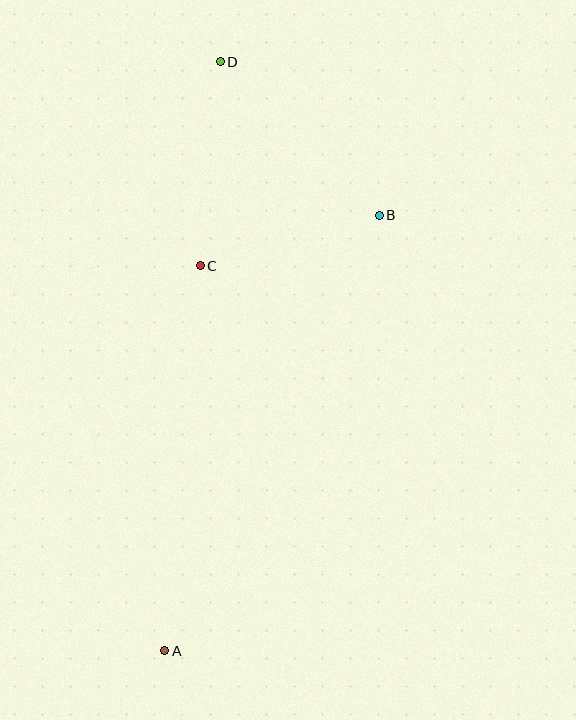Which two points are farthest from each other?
Points A and D are farthest from each other.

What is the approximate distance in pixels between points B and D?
The distance between B and D is approximately 221 pixels.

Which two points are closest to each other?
Points B and C are closest to each other.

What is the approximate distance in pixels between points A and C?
The distance between A and C is approximately 387 pixels.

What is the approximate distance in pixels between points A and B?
The distance between A and B is approximately 485 pixels.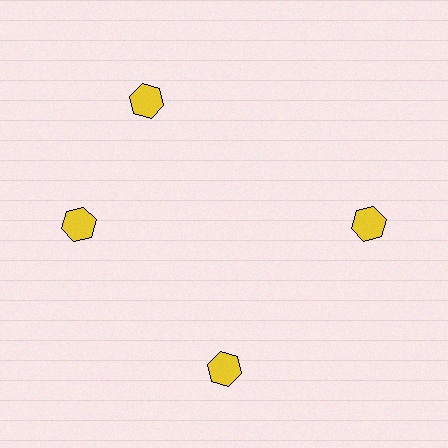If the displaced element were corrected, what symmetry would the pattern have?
It would have 4-fold rotational symmetry — the pattern would map onto itself every 90 degrees.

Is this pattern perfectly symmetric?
No. The 4 yellow hexagons are arranged in a ring, but one element near the 12 o'clock position is rotated out of alignment along the ring, breaking the 4-fold rotational symmetry.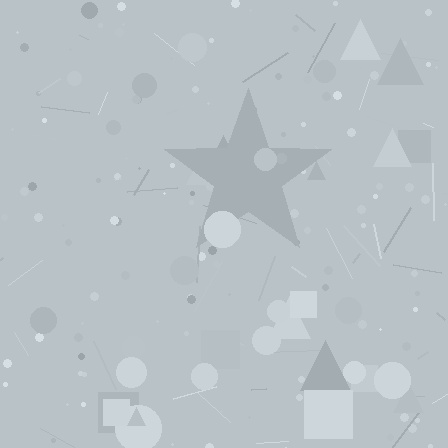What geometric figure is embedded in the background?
A star is embedded in the background.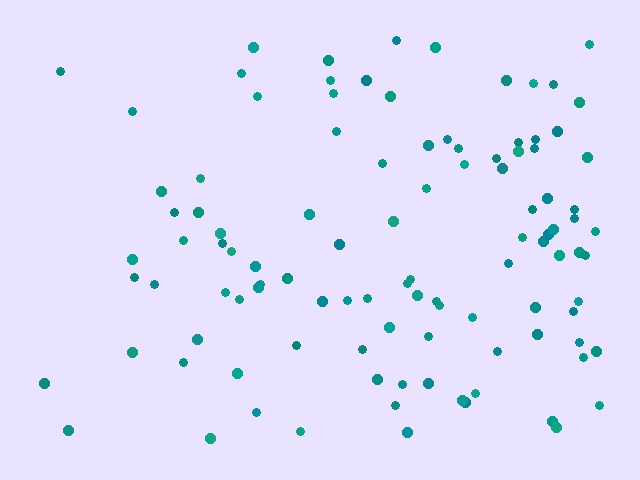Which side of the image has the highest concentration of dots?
The right.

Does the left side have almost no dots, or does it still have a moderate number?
Still a moderate number, just noticeably fewer than the right.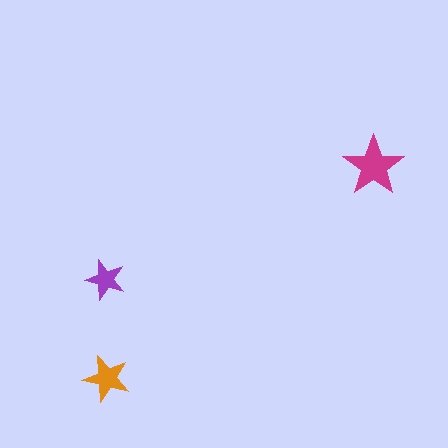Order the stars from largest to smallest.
the magenta one, the orange one, the purple one.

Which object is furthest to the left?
The purple star is leftmost.